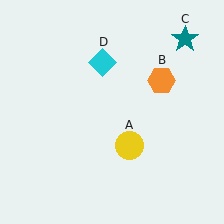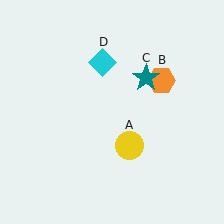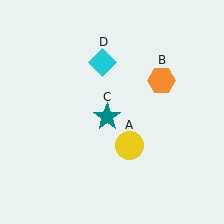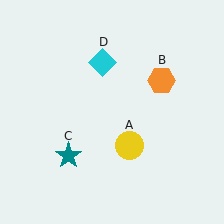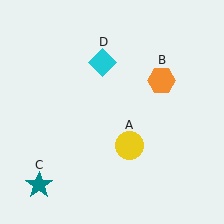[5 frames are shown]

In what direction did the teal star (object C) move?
The teal star (object C) moved down and to the left.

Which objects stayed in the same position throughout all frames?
Yellow circle (object A) and orange hexagon (object B) and cyan diamond (object D) remained stationary.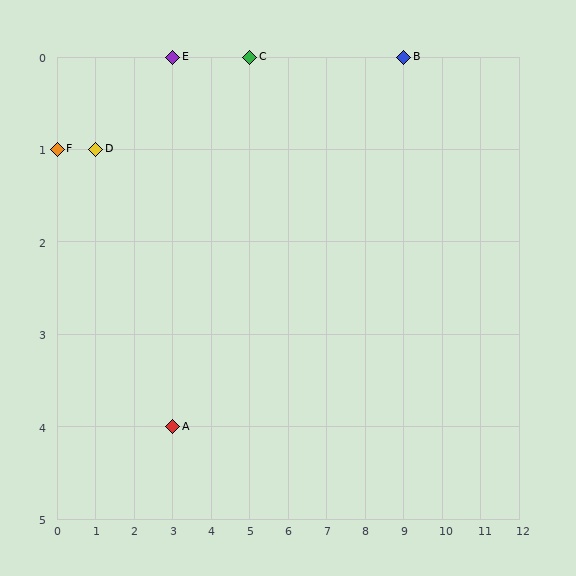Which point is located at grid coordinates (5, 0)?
Point C is at (5, 0).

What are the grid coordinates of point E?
Point E is at grid coordinates (3, 0).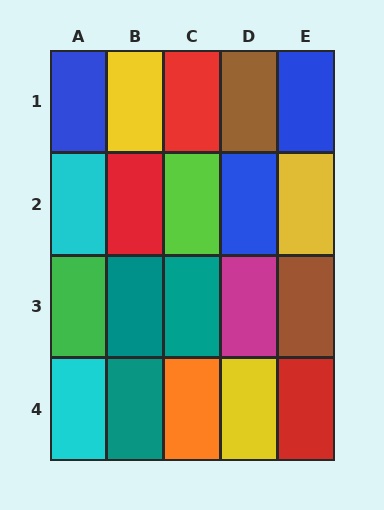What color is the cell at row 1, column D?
Brown.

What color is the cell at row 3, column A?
Green.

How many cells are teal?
3 cells are teal.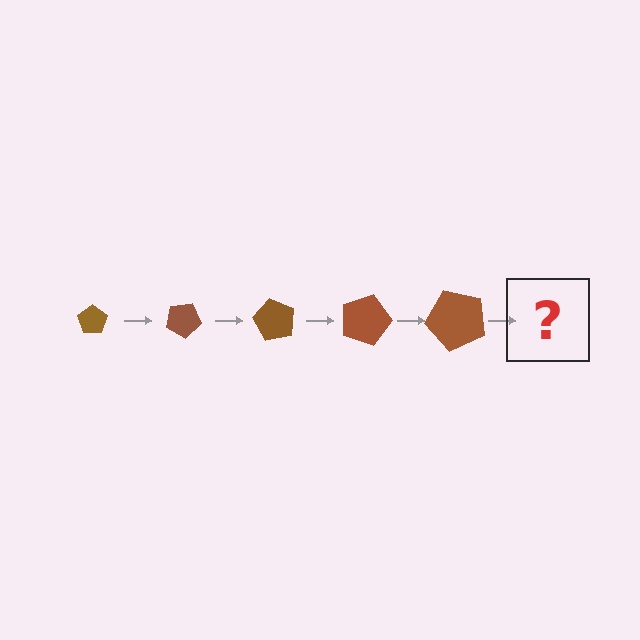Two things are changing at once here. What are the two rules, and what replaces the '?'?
The two rules are that the pentagon grows larger each step and it rotates 30 degrees each step. The '?' should be a pentagon, larger than the previous one and rotated 150 degrees from the start.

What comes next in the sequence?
The next element should be a pentagon, larger than the previous one and rotated 150 degrees from the start.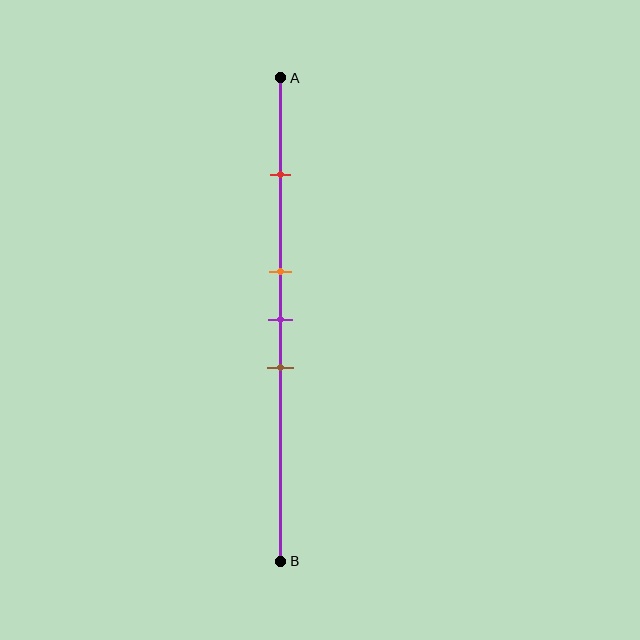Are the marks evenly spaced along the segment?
No, the marks are not evenly spaced.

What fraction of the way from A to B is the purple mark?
The purple mark is approximately 50% (0.5) of the way from A to B.